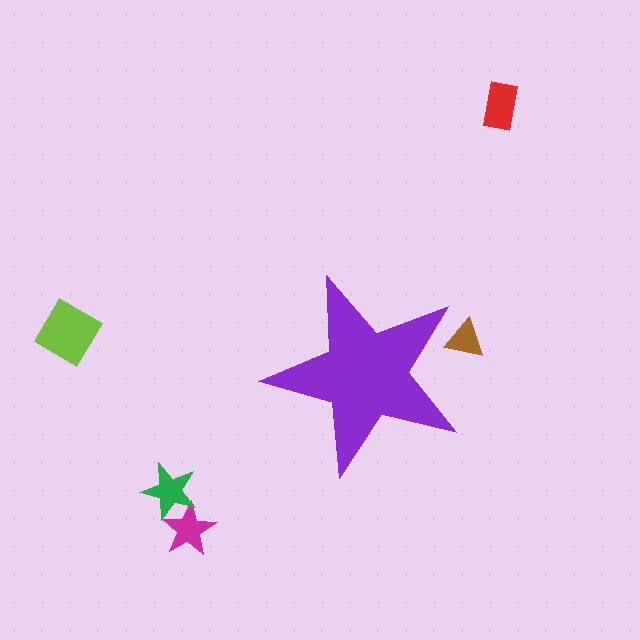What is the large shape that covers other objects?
A purple star.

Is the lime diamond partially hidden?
No, the lime diamond is fully visible.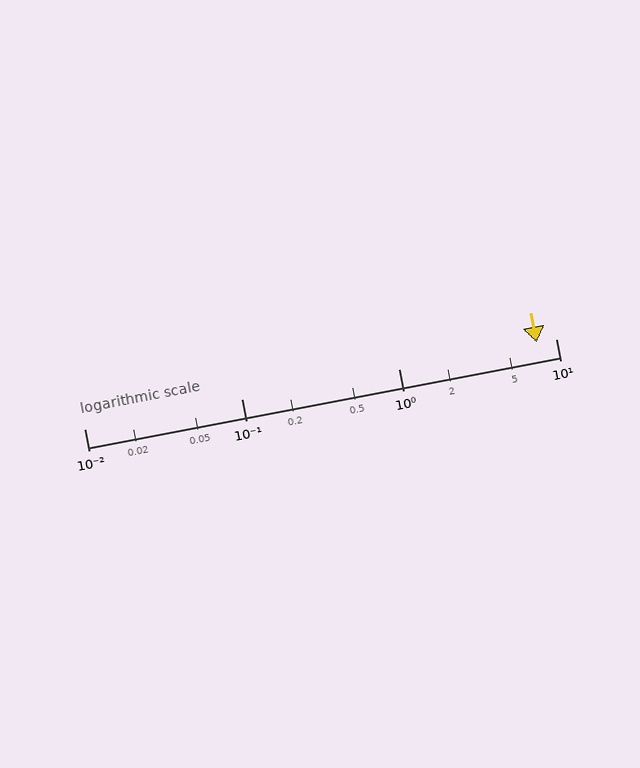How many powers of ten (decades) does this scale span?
The scale spans 3 decades, from 0.01 to 10.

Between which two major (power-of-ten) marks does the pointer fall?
The pointer is between 1 and 10.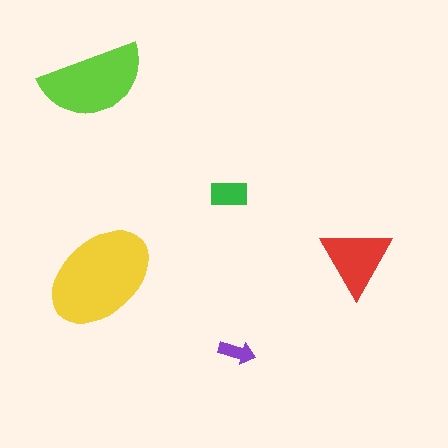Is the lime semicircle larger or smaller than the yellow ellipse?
Smaller.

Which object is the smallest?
The purple arrow.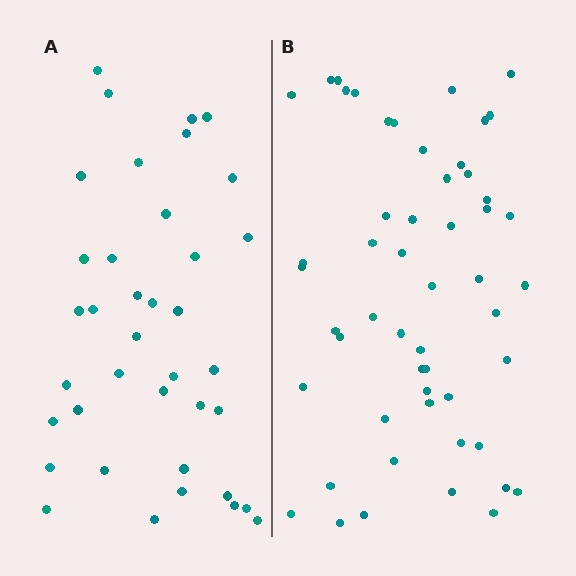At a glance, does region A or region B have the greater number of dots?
Region B (the right region) has more dots.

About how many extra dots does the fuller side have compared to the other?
Region B has approximately 15 more dots than region A.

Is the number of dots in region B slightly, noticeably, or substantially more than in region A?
Region B has noticeably more, but not dramatically so. The ratio is roughly 1.4 to 1.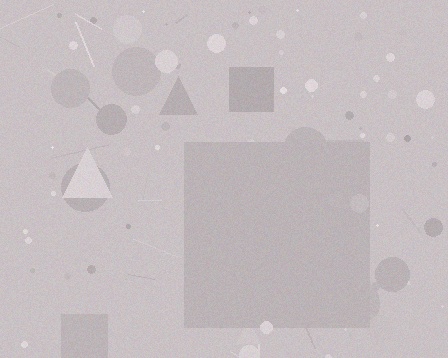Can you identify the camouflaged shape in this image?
The camouflaged shape is a square.